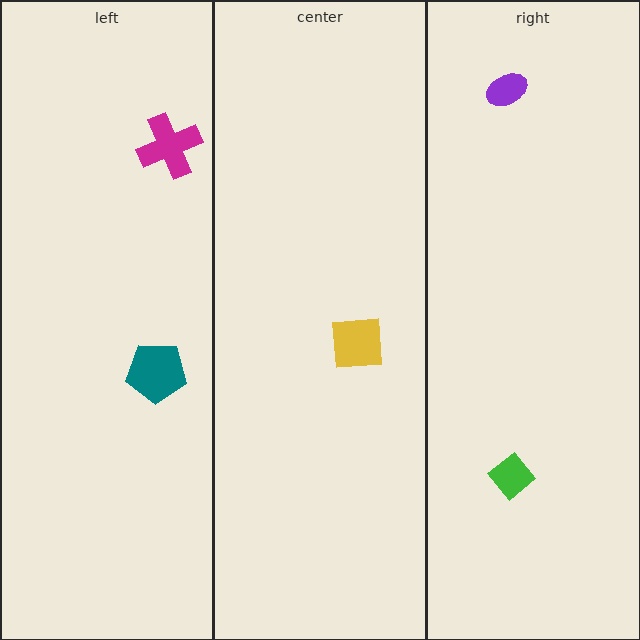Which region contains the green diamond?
The right region.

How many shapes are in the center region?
1.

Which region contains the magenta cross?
The left region.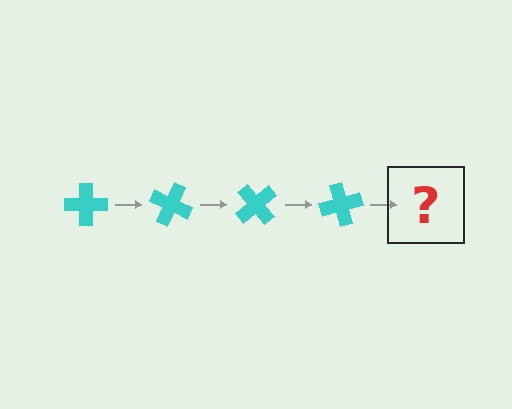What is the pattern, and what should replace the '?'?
The pattern is that the cross rotates 25 degrees each step. The '?' should be a cyan cross rotated 100 degrees.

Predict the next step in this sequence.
The next step is a cyan cross rotated 100 degrees.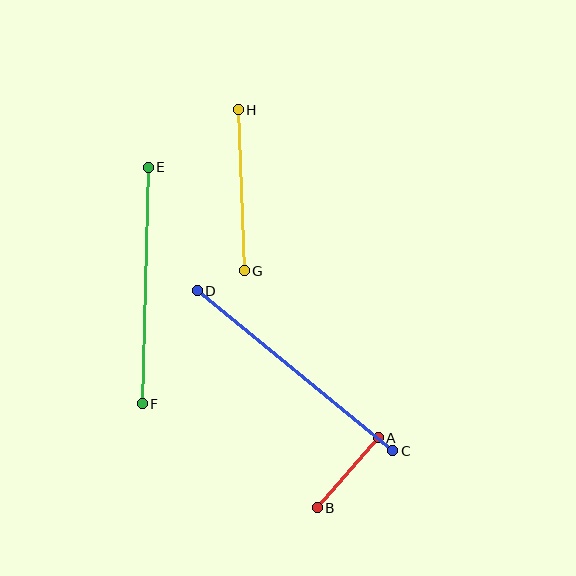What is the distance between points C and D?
The distance is approximately 252 pixels.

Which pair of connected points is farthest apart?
Points C and D are farthest apart.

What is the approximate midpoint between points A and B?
The midpoint is at approximately (348, 473) pixels.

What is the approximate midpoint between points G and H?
The midpoint is at approximately (241, 190) pixels.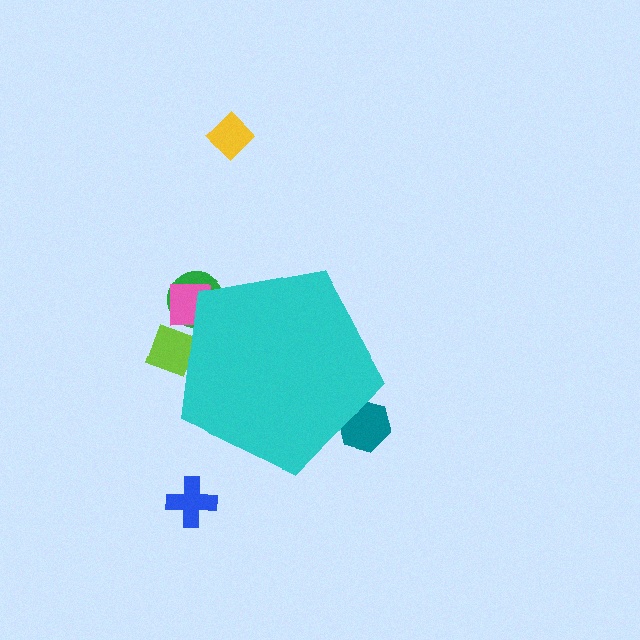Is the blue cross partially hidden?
No, the blue cross is fully visible.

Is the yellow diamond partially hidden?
No, the yellow diamond is fully visible.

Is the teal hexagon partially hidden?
Yes, the teal hexagon is partially hidden behind the cyan pentagon.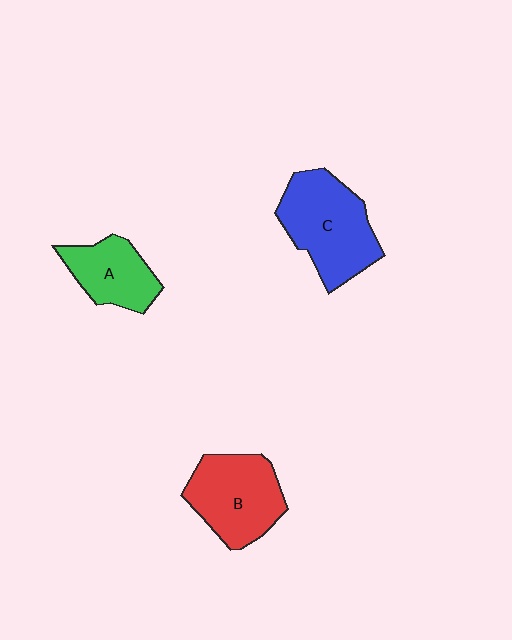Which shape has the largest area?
Shape C (blue).